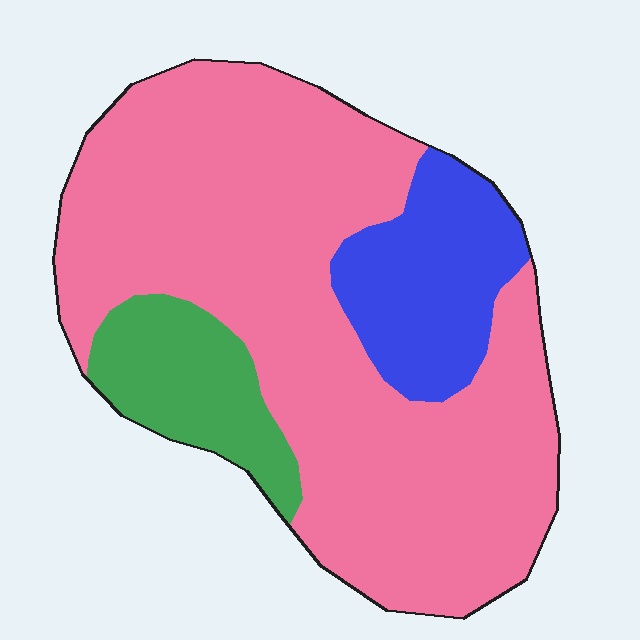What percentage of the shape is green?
Green covers 12% of the shape.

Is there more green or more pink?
Pink.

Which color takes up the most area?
Pink, at roughly 70%.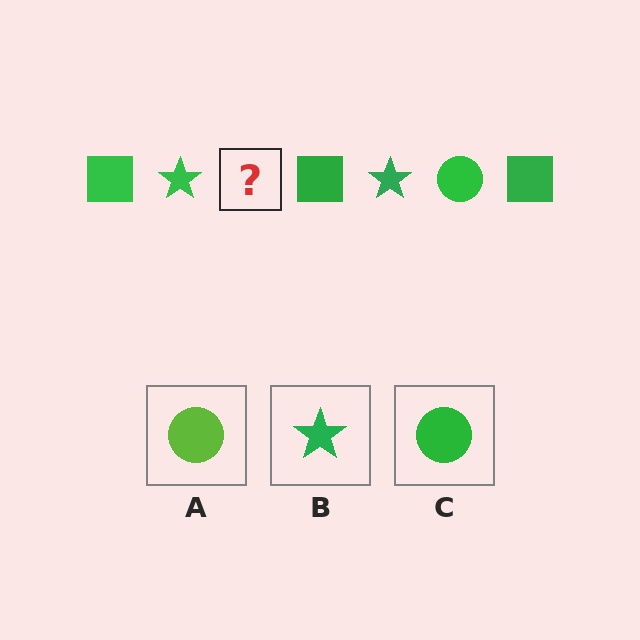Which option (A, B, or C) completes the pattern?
C.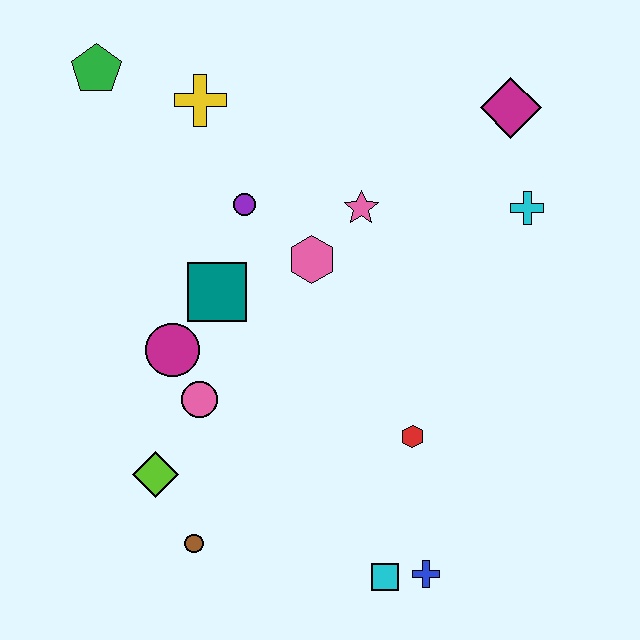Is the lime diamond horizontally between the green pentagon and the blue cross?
Yes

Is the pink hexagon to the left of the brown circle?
No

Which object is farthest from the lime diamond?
The magenta diamond is farthest from the lime diamond.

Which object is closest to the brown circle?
The lime diamond is closest to the brown circle.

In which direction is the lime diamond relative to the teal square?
The lime diamond is below the teal square.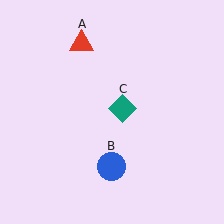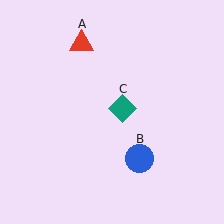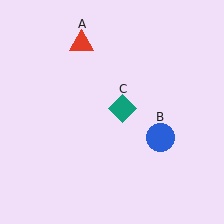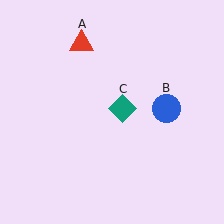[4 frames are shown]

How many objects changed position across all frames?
1 object changed position: blue circle (object B).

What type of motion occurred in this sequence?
The blue circle (object B) rotated counterclockwise around the center of the scene.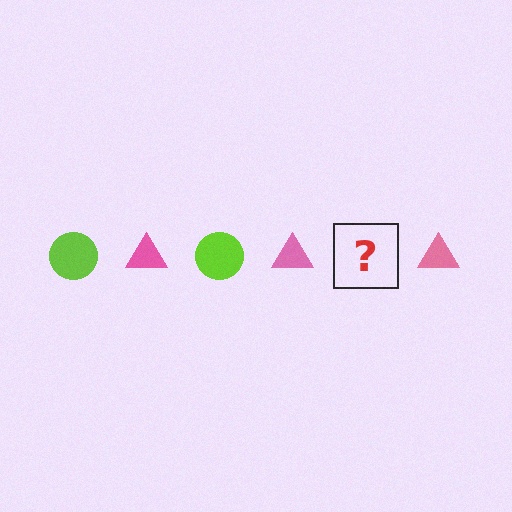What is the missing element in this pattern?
The missing element is a lime circle.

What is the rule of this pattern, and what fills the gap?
The rule is that the pattern alternates between lime circle and pink triangle. The gap should be filled with a lime circle.